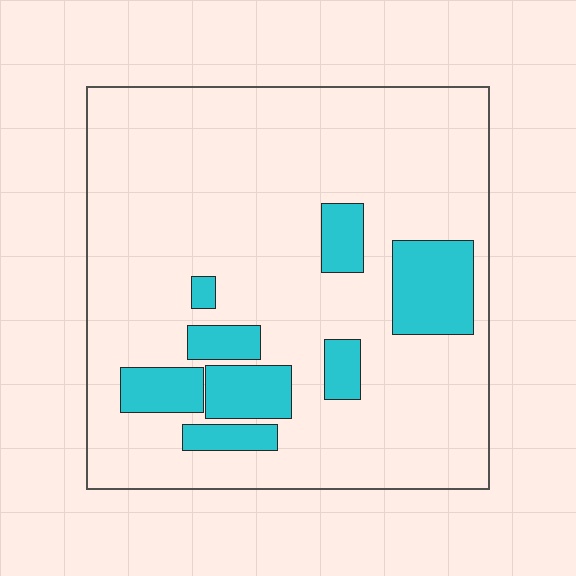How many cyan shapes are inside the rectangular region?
8.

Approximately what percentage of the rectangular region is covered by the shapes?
Approximately 15%.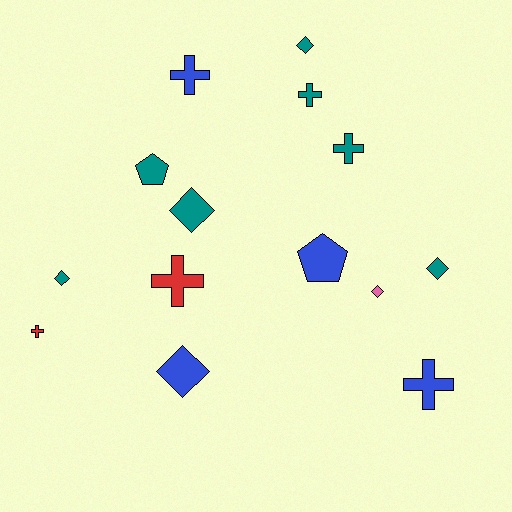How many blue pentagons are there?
There is 1 blue pentagon.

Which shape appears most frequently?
Diamond, with 6 objects.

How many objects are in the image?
There are 14 objects.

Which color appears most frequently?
Teal, with 7 objects.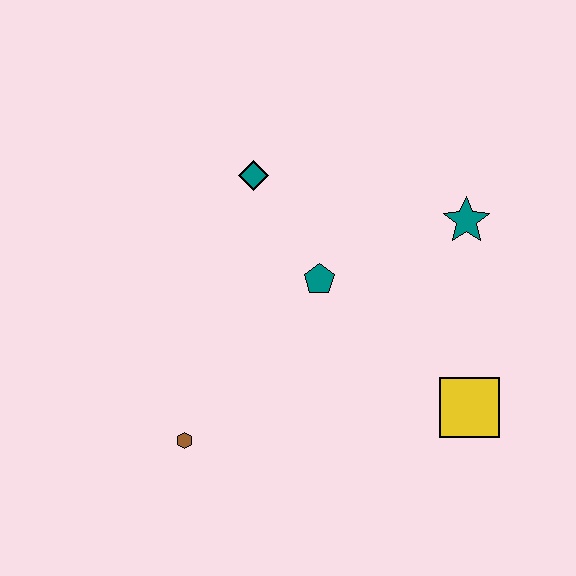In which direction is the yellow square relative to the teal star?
The yellow square is below the teal star.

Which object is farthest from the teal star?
The brown hexagon is farthest from the teal star.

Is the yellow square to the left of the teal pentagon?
No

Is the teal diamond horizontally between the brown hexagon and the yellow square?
Yes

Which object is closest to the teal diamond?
The teal pentagon is closest to the teal diamond.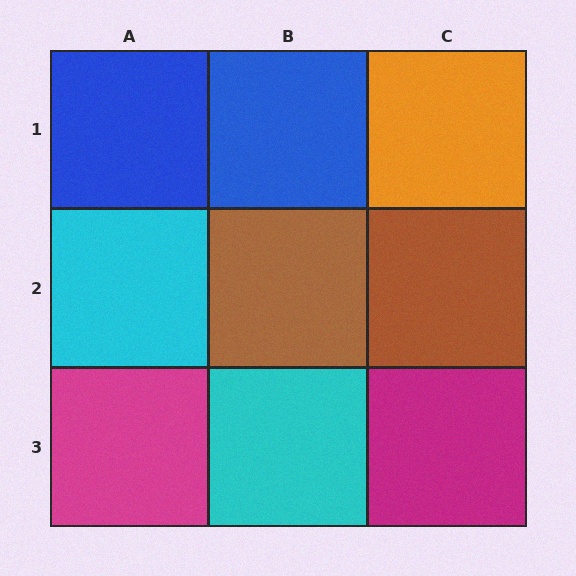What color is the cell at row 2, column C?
Brown.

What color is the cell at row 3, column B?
Cyan.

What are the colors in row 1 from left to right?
Blue, blue, orange.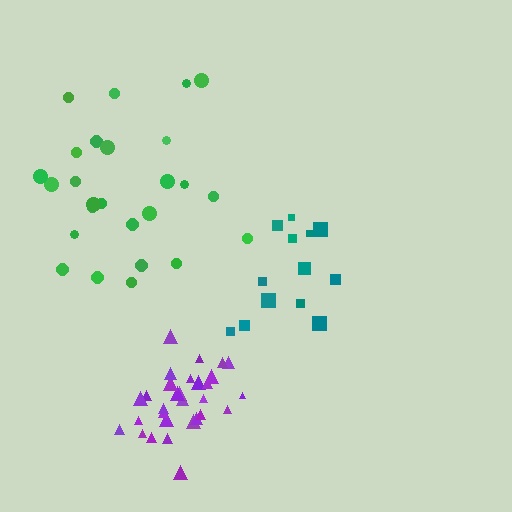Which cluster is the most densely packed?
Purple.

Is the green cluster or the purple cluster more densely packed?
Purple.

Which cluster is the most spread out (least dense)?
Green.